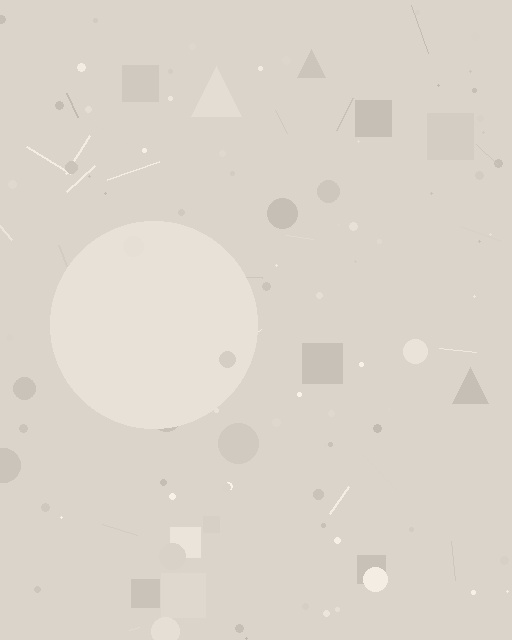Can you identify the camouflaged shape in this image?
The camouflaged shape is a circle.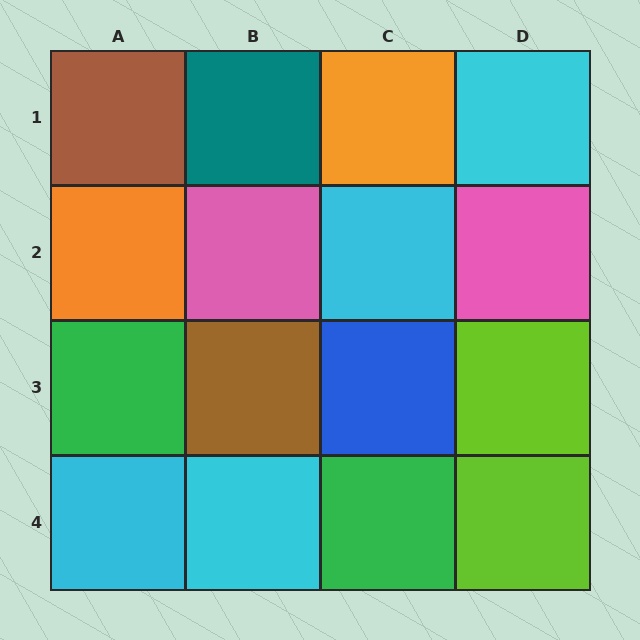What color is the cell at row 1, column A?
Brown.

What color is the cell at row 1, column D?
Cyan.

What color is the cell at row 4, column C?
Green.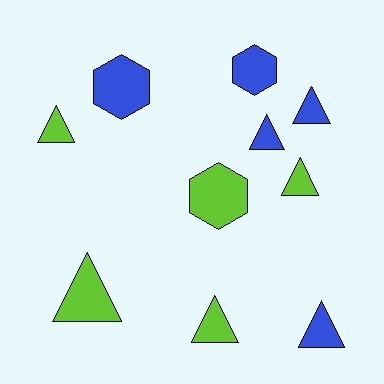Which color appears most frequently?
Blue, with 5 objects.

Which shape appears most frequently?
Triangle, with 7 objects.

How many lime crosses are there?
There are no lime crosses.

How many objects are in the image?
There are 10 objects.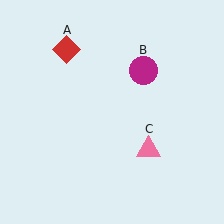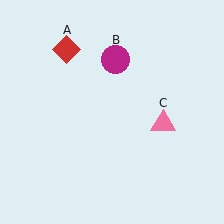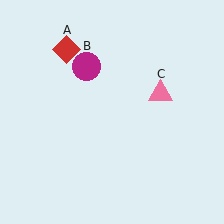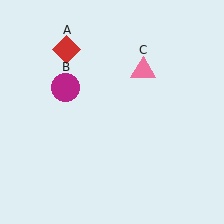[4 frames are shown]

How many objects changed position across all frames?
2 objects changed position: magenta circle (object B), pink triangle (object C).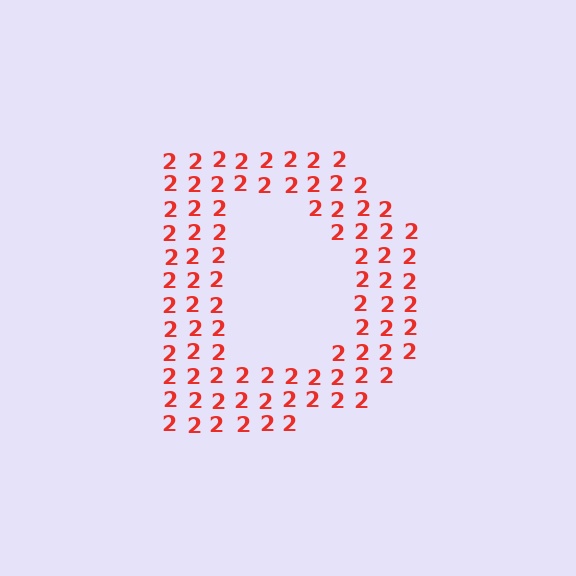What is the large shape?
The large shape is the letter D.